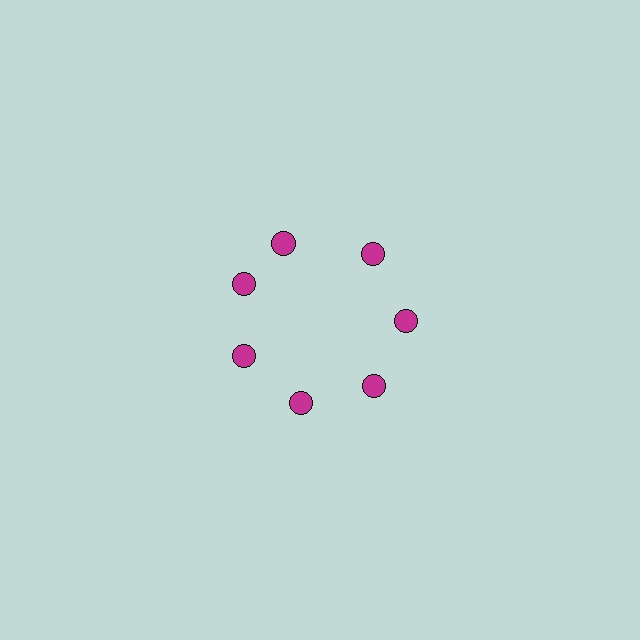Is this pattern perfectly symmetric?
No. The 7 magenta circles are arranged in a ring, but one element near the 12 o'clock position is rotated out of alignment along the ring, breaking the 7-fold rotational symmetry.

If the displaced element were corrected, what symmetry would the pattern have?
It would have 7-fold rotational symmetry — the pattern would map onto itself every 51 degrees.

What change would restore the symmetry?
The symmetry would be restored by rotating it back into even spacing with its neighbors so that all 7 circles sit at equal angles and equal distance from the center.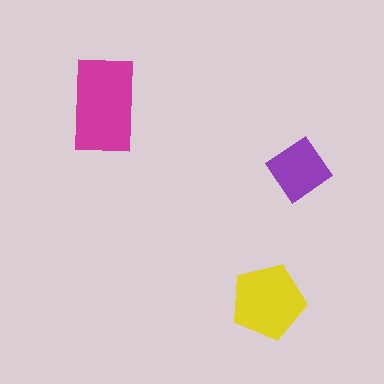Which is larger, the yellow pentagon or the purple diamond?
The yellow pentagon.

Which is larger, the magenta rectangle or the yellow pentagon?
The magenta rectangle.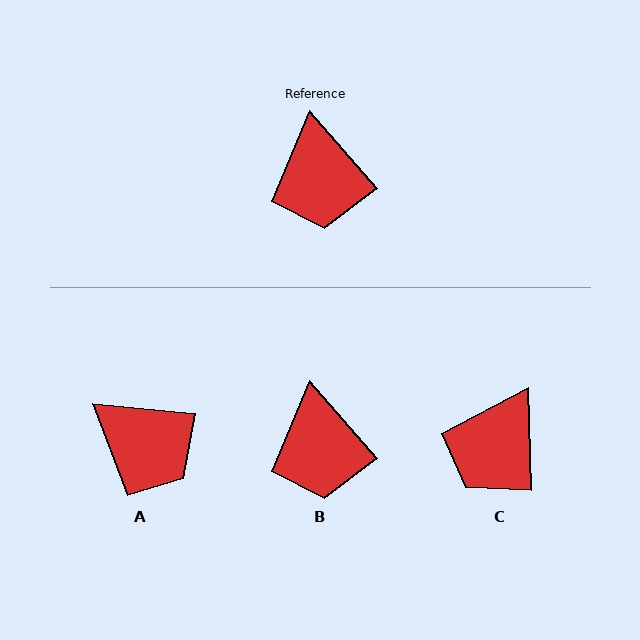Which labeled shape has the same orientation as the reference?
B.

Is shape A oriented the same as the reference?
No, it is off by about 43 degrees.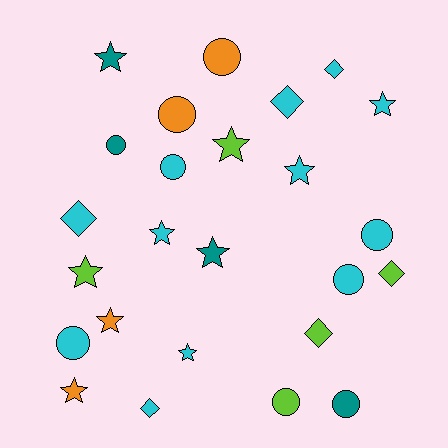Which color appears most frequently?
Cyan, with 12 objects.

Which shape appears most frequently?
Star, with 10 objects.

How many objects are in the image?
There are 25 objects.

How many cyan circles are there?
There are 4 cyan circles.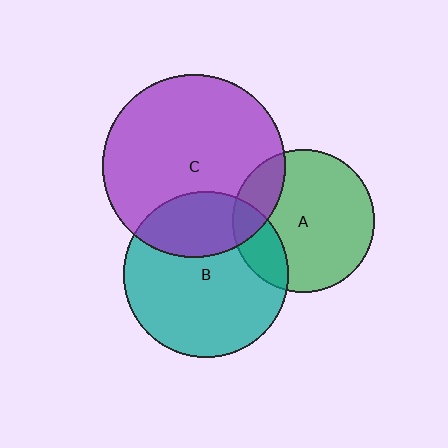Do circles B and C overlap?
Yes.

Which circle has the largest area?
Circle C (purple).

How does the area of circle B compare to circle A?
Approximately 1.3 times.